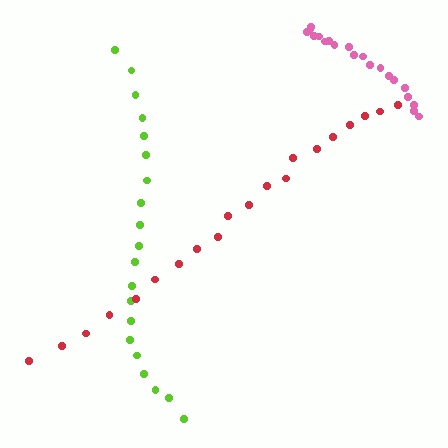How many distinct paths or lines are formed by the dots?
There are 3 distinct paths.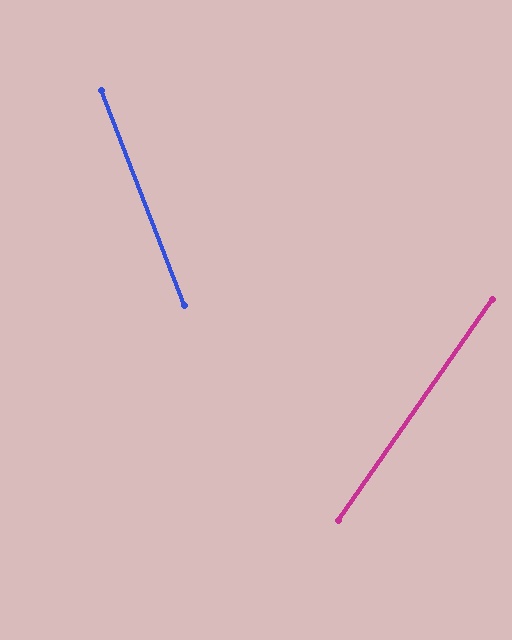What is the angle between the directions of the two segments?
Approximately 56 degrees.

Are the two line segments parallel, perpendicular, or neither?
Neither parallel nor perpendicular — they differ by about 56°.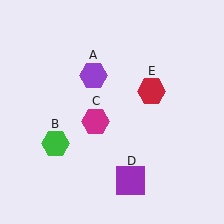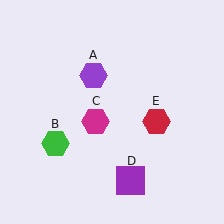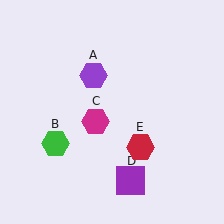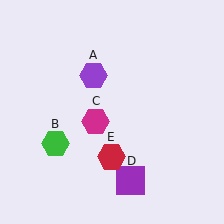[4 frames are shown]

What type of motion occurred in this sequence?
The red hexagon (object E) rotated clockwise around the center of the scene.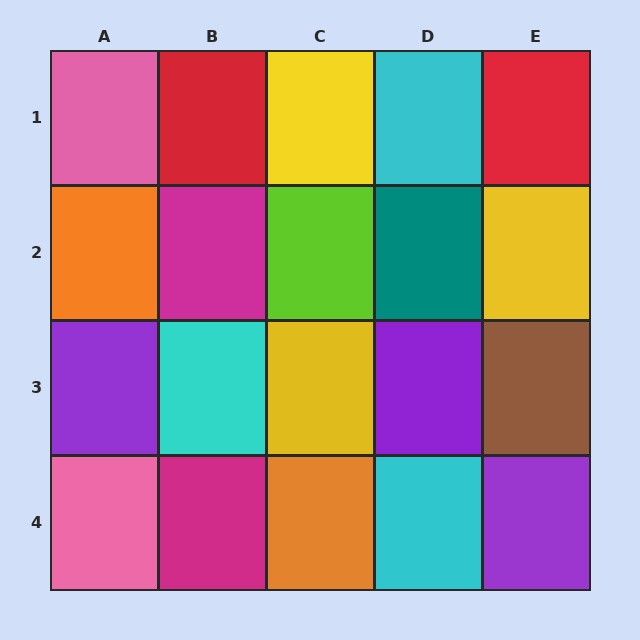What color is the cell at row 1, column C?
Yellow.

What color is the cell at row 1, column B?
Red.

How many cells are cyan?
3 cells are cyan.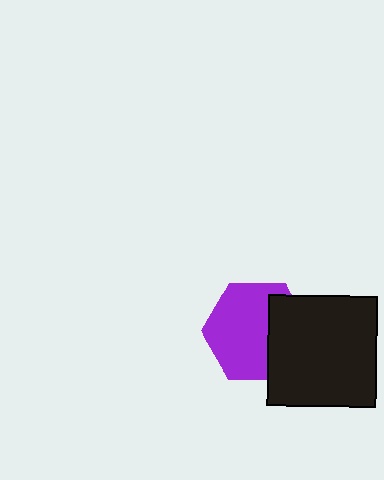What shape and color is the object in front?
The object in front is a black rectangle.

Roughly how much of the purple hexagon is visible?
Most of it is visible (roughly 66%).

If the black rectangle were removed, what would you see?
You would see the complete purple hexagon.